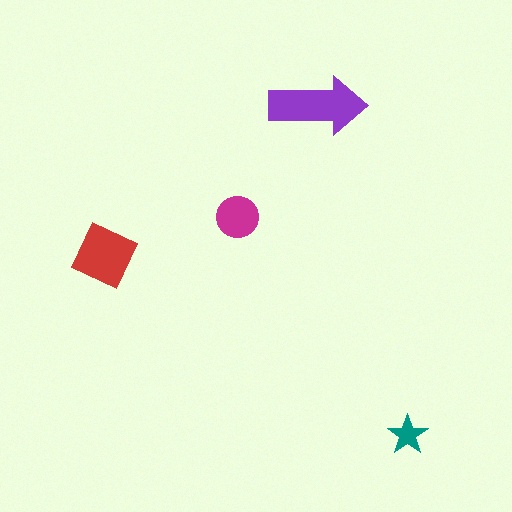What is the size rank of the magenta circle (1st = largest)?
3rd.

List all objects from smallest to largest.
The teal star, the magenta circle, the red square, the purple arrow.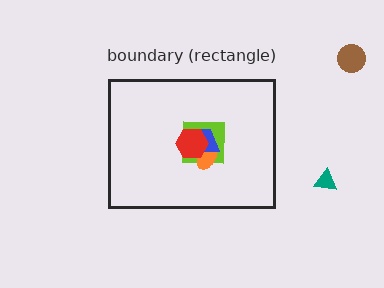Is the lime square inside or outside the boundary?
Inside.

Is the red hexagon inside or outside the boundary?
Inside.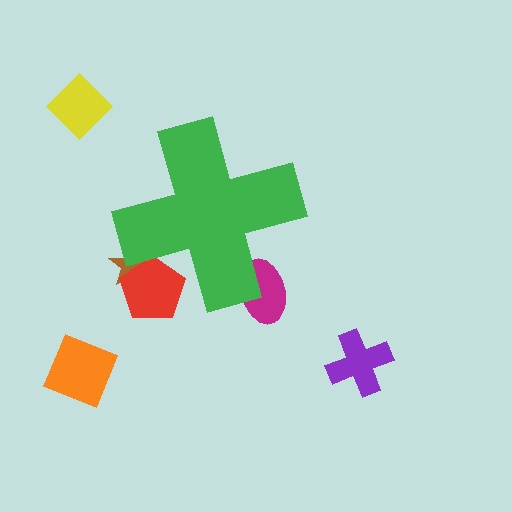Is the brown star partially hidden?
Yes, the brown star is partially hidden behind the green cross.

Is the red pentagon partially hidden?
Yes, the red pentagon is partially hidden behind the green cross.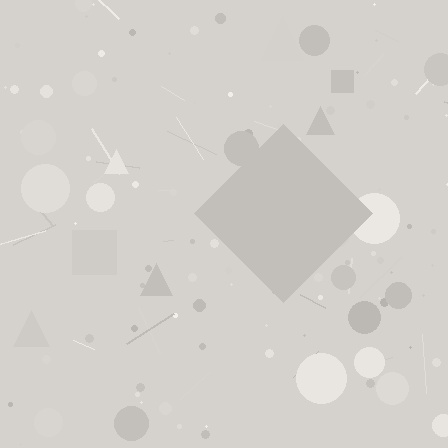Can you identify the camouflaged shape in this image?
The camouflaged shape is a diamond.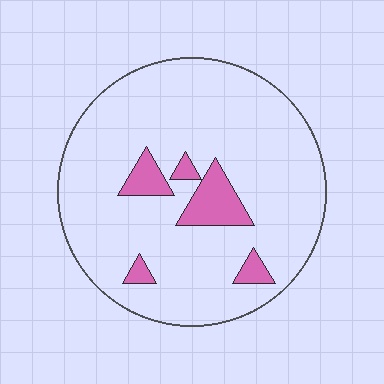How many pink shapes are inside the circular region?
5.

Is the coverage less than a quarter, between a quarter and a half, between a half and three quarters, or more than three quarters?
Less than a quarter.